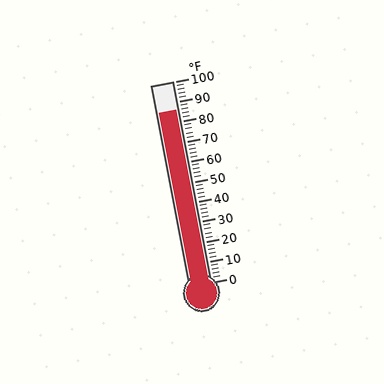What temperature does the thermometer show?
The thermometer shows approximately 86°F.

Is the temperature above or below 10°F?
The temperature is above 10°F.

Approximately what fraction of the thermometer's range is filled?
The thermometer is filled to approximately 85% of its range.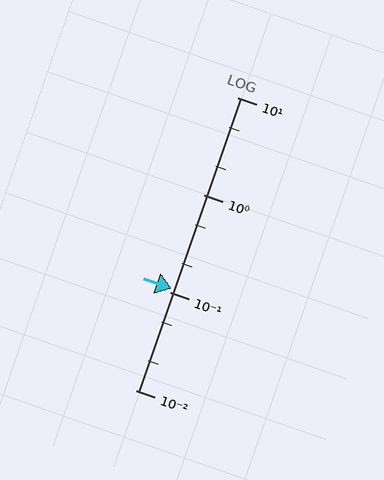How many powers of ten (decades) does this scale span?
The scale spans 3 decades, from 0.01 to 10.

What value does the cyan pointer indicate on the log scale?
The pointer indicates approximately 0.11.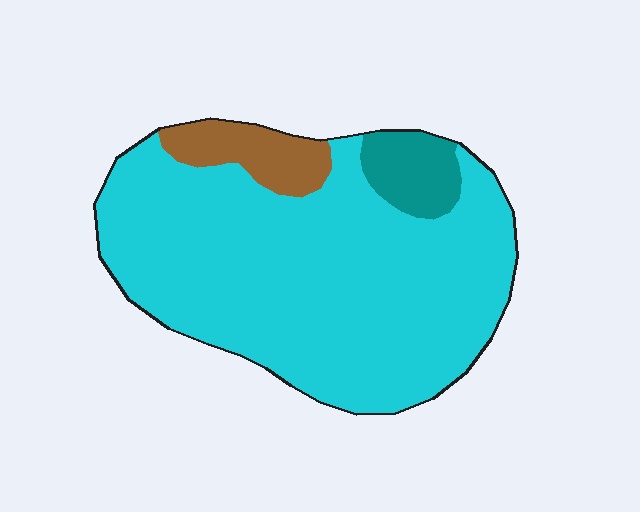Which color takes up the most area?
Cyan, at roughly 85%.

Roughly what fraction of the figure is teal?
Teal takes up less than a sixth of the figure.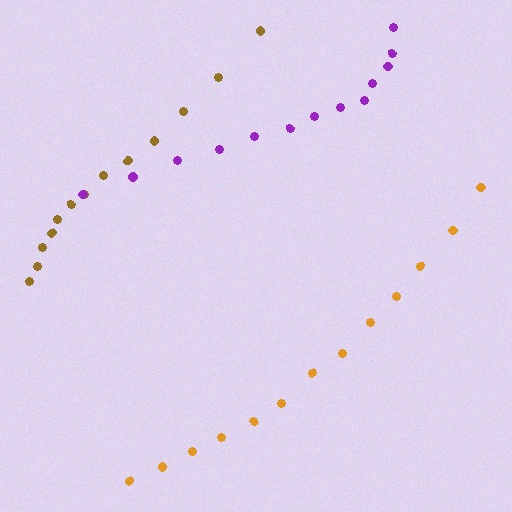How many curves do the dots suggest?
There are 3 distinct paths.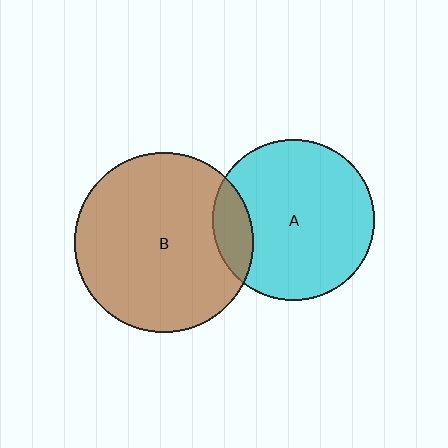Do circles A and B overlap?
Yes.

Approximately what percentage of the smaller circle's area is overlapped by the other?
Approximately 15%.